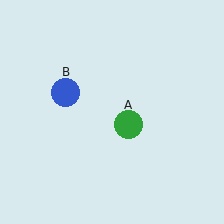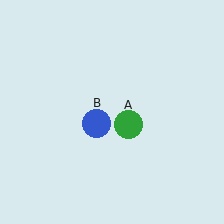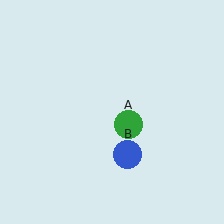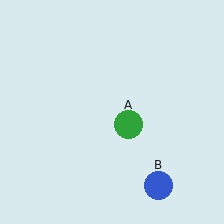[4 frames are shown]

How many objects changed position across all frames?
1 object changed position: blue circle (object B).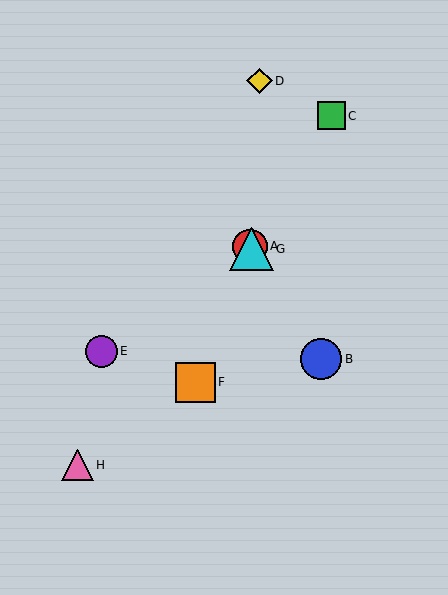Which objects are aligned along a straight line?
Objects A, B, G are aligned along a straight line.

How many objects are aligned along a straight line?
3 objects (A, B, G) are aligned along a straight line.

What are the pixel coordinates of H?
Object H is at (77, 465).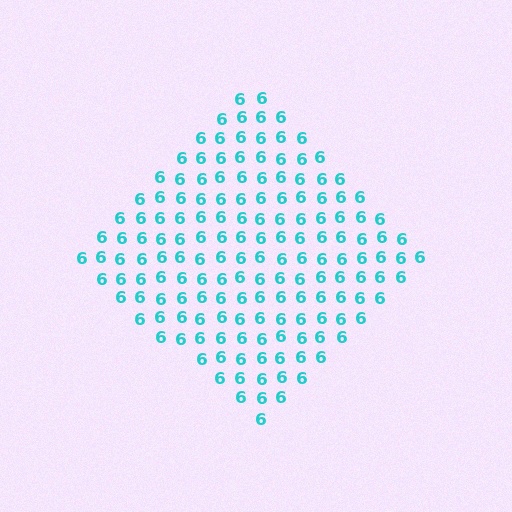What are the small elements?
The small elements are digit 6's.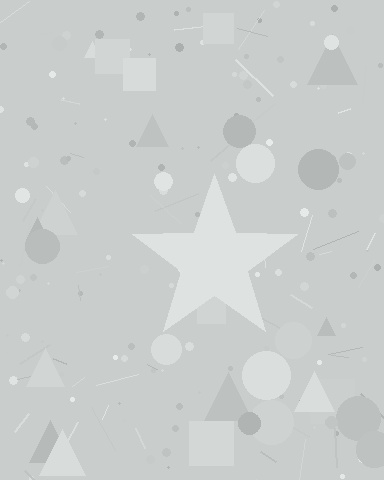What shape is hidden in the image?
A star is hidden in the image.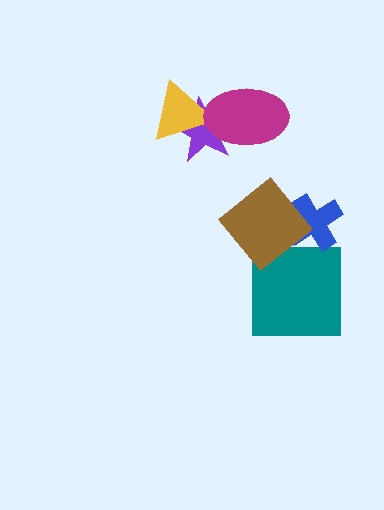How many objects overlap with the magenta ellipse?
2 objects overlap with the magenta ellipse.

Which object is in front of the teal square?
The brown diamond is in front of the teal square.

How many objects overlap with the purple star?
2 objects overlap with the purple star.